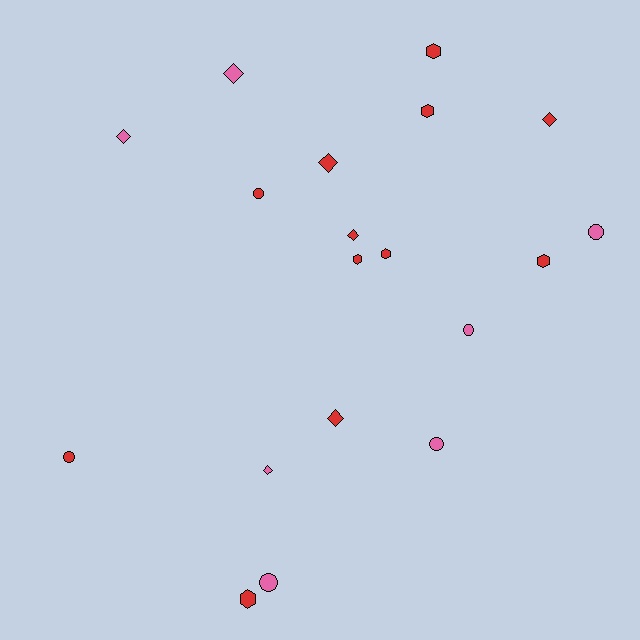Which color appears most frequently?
Red, with 12 objects.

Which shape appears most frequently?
Diamond, with 7 objects.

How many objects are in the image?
There are 19 objects.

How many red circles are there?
There are 2 red circles.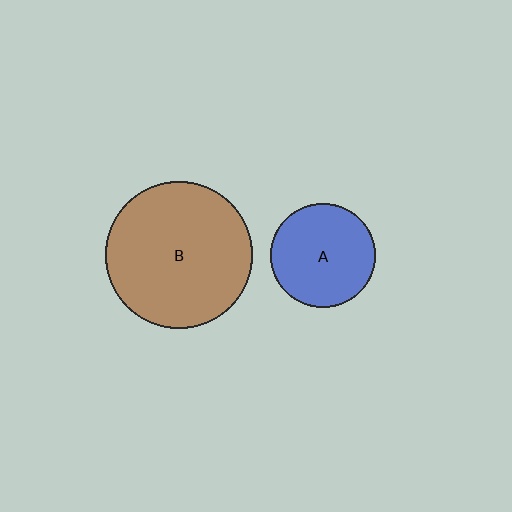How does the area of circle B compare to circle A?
Approximately 2.0 times.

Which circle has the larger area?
Circle B (brown).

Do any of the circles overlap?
No, none of the circles overlap.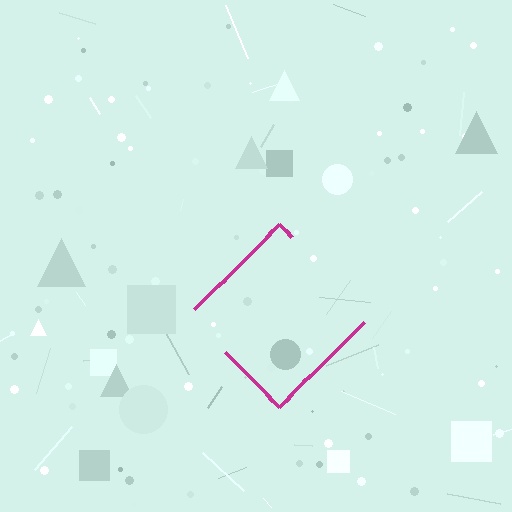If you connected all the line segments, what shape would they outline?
They would outline a diamond.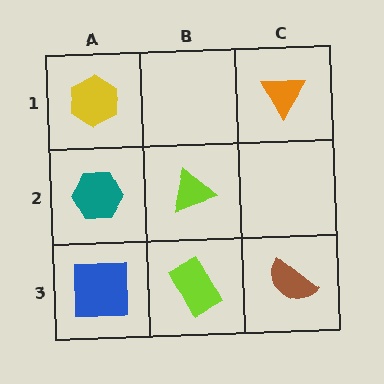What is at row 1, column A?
A yellow hexagon.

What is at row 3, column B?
A lime rectangle.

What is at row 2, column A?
A teal hexagon.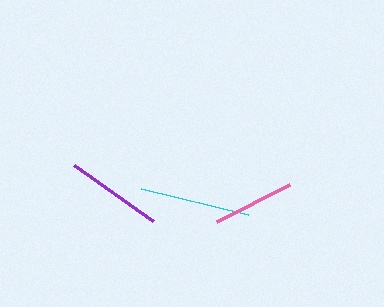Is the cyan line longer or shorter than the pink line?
The cyan line is longer than the pink line.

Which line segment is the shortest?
The pink line is the shortest at approximately 82 pixels.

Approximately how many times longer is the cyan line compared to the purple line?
The cyan line is approximately 1.1 times the length of the purple line.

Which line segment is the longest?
The cyan line is the longest at approximately 110 pixels.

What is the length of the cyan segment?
The cyan segment is approximately 110 pixels long.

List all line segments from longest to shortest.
From longest to shortest: cyan, purple, pink.